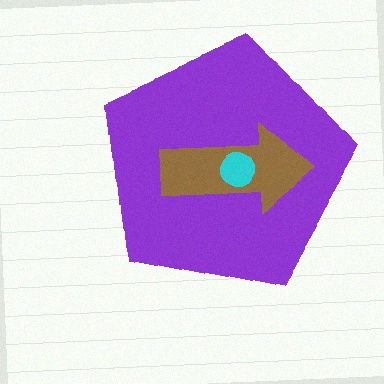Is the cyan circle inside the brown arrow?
Yes.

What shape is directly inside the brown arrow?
The cyan circle.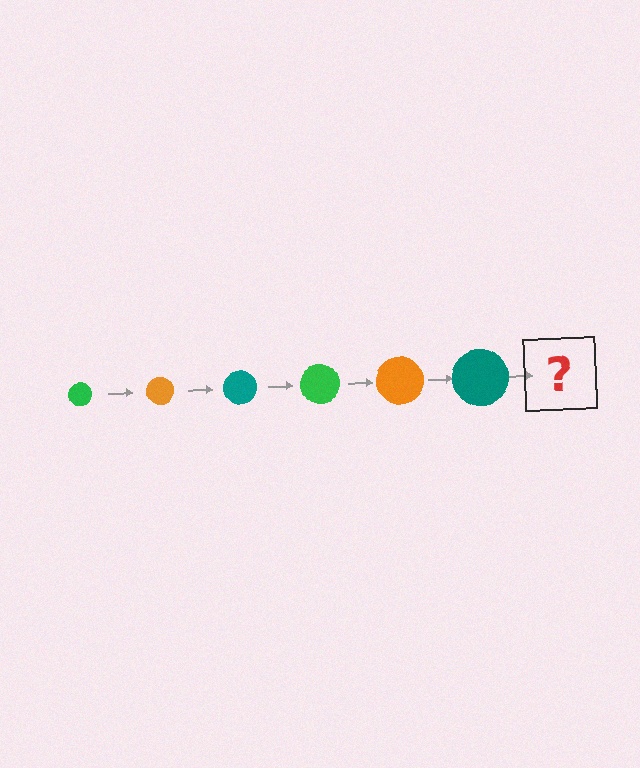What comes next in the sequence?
The next element should be a green circle, larger than the previous one.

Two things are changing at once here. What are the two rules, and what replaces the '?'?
The two rules are that the circle grows larger each step and the color cycles through green, orange, and teal. The '?' should be a green circle, larger than the previous one.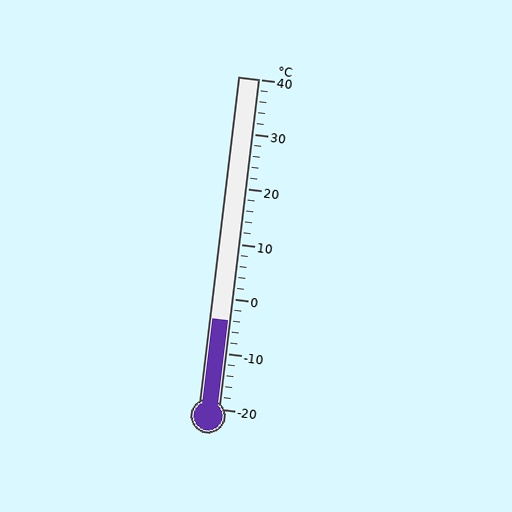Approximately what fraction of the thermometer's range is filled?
The thermometer is filled to approximately 25% of its range.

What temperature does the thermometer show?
The thermometer shows approximately -4°C.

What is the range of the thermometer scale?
The thermometer scale ranges from -20°C to 40°C.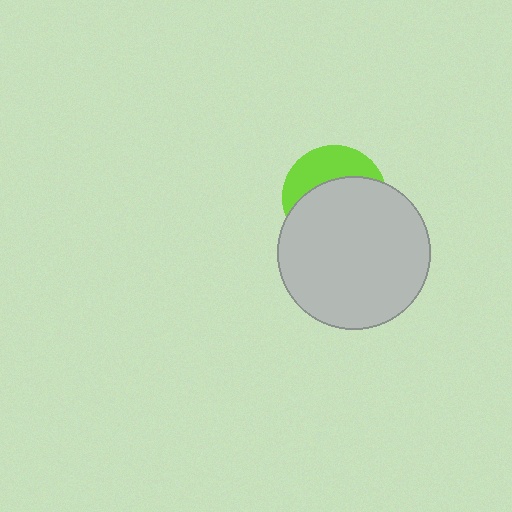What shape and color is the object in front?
The object in front is a light gray circle.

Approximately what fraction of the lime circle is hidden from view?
Roughly 64% of the lime circle is hidden behind the light gray circle.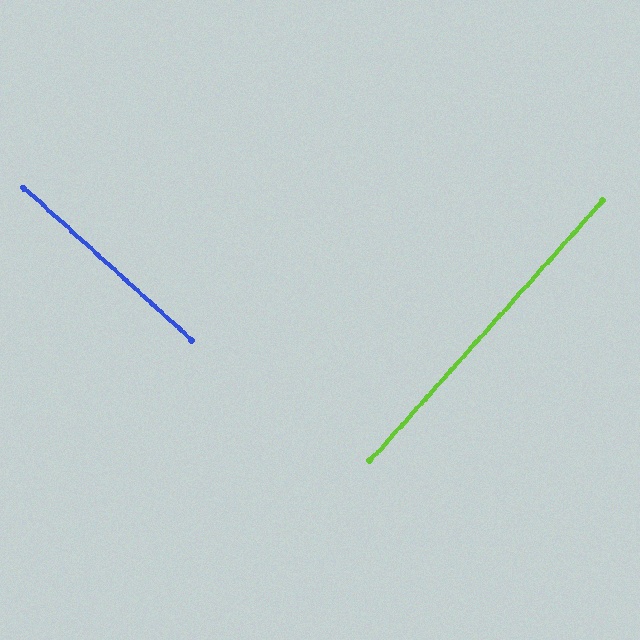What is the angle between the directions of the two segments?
Approximately 90 degrees.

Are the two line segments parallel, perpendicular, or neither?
Perpendicular — they meet at approximately 90°.